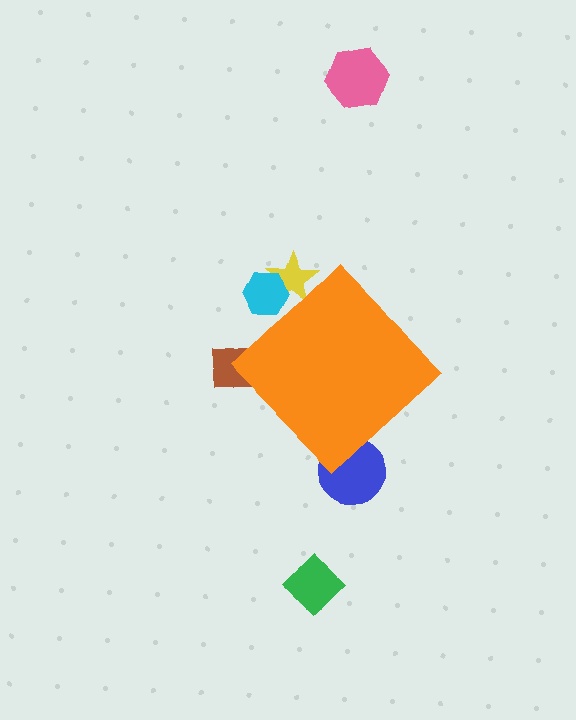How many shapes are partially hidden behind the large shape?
4 shapes are partially hidden.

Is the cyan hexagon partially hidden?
Yes, the cyan hexagon is partially hidden behind the orange diamond.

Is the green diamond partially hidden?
No, the green diamond is fully visible.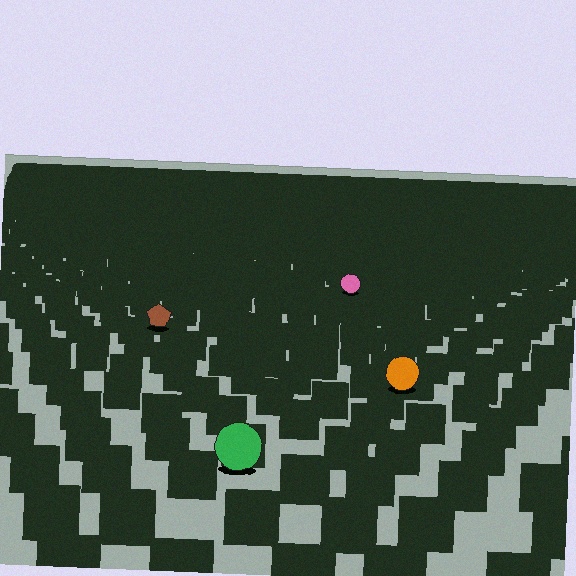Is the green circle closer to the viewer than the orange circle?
Yes. The green circle is closer — you can tell from the texture gradient: the ground texture is coarser near it.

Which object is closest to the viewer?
The green circle is closest. The texture marks near it are larger and more spread out.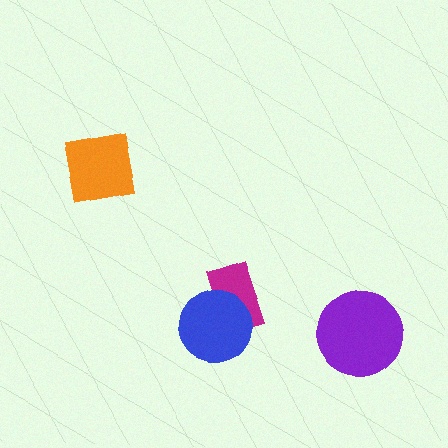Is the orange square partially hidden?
No, no other shape covers it.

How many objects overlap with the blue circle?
1 object overlaps with the blue circle.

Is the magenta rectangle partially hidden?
Yes, it is partially covered by another shape.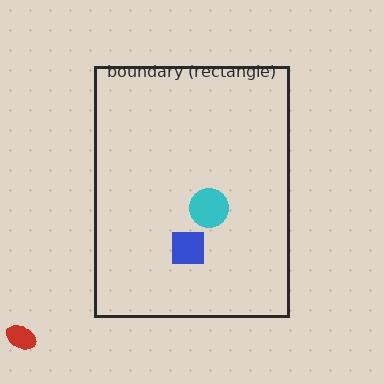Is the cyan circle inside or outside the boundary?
Inside.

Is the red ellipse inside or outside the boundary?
Outside.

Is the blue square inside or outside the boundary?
Inside.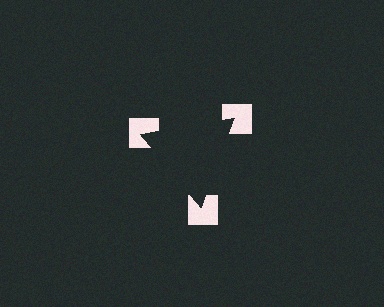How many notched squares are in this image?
There are 3 — one at each vertex of the illusory triangle.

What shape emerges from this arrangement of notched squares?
An illusory triangle — its edges are inferred from the aligned wedge cuts in the notched squares, not physically drawn.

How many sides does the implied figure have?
3 sides.